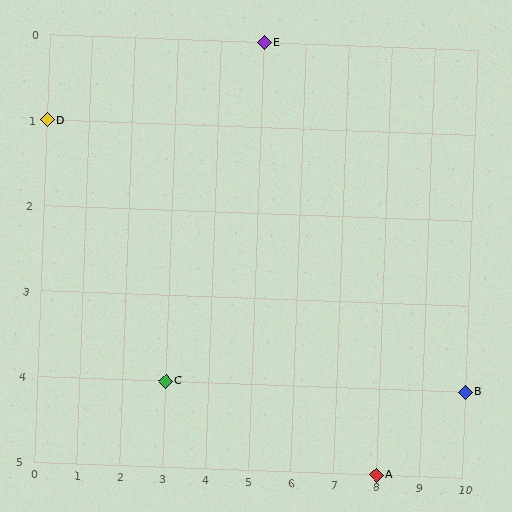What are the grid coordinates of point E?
Point E is at grid coordinates (5, 0).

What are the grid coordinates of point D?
Point D is at grid coordinates (0, 1).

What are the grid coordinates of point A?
Point A is at grid coordinates (8, 5).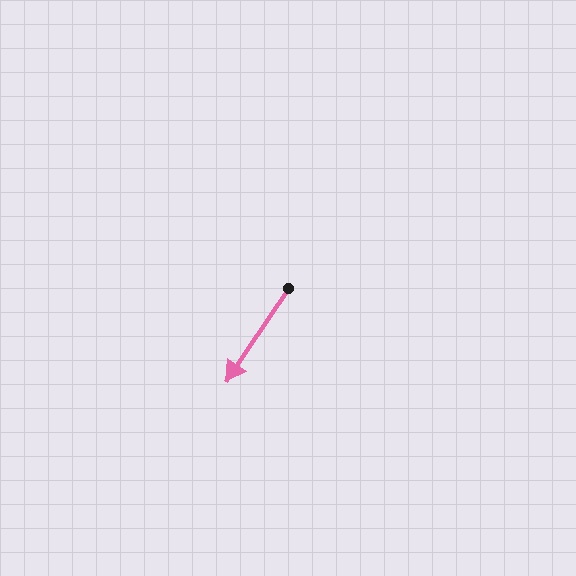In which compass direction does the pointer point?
Southwest.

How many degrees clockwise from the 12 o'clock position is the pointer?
Approximately 214 degrees.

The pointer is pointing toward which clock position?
Roughly 7 o'clock.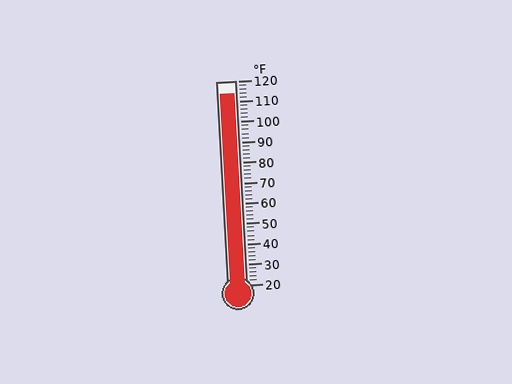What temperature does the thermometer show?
The thermometer shows approximately 114°F.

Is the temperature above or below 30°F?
The temperature is above 30°F.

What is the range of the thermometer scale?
The thermometer scale ranges from 20°F to 120°F.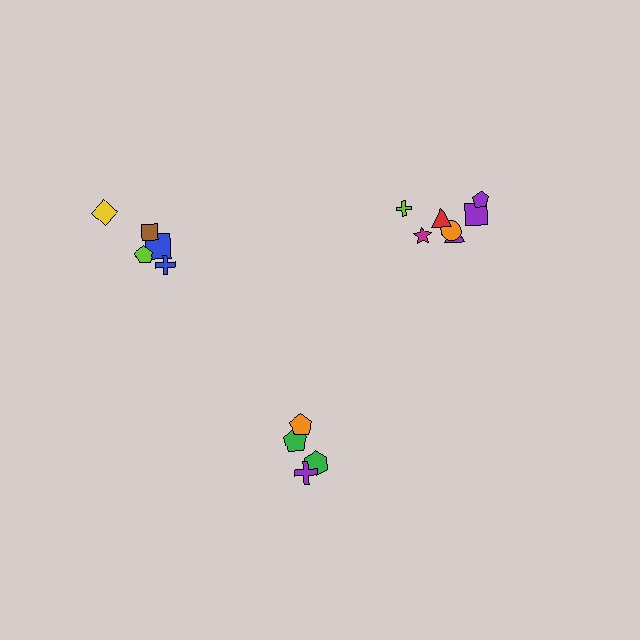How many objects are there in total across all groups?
There are 16 objects.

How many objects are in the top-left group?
There are 5 objects.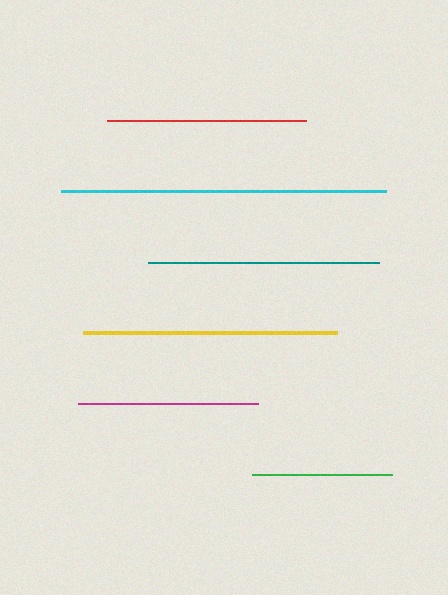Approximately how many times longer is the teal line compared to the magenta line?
The teal line is approximately 1.3 times the length of the magenta line.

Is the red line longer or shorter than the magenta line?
The red line is longer than the magenta line.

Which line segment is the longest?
The cyan line is the longest at approximately 325 pixels.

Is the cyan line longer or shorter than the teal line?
The cyan line is longer than the teal line.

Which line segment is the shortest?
The green line is the shortest at approximately 140 pixels.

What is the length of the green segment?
The green segment is approximately 140 pixels long.